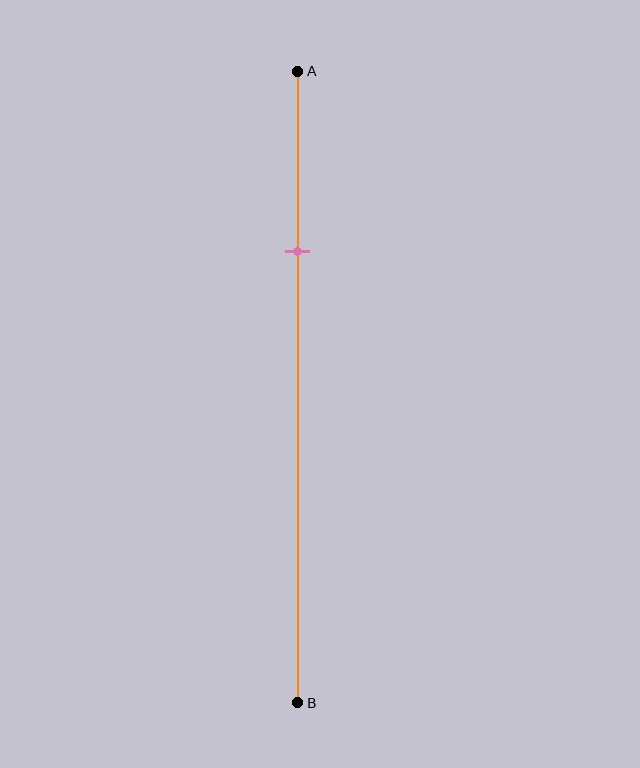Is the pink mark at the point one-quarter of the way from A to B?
No, the mark is at about 30% from A, not at the 25% one-quarter point.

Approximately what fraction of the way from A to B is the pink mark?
The pink mark is approximately 30% of the way from A to B.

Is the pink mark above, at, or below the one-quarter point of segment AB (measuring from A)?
The pink mark is below the one-quarter point of segment AB.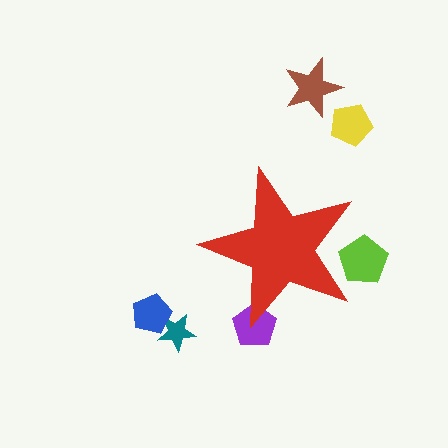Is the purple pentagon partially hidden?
Yes, the purple pentagon is partially hidden behind the red star.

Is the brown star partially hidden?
No, the brown star is fully visible.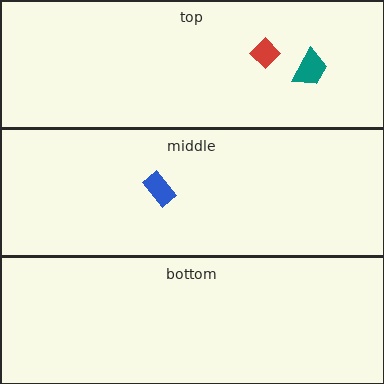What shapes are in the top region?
The red diamond, the teal trapezoid.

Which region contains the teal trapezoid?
The top region.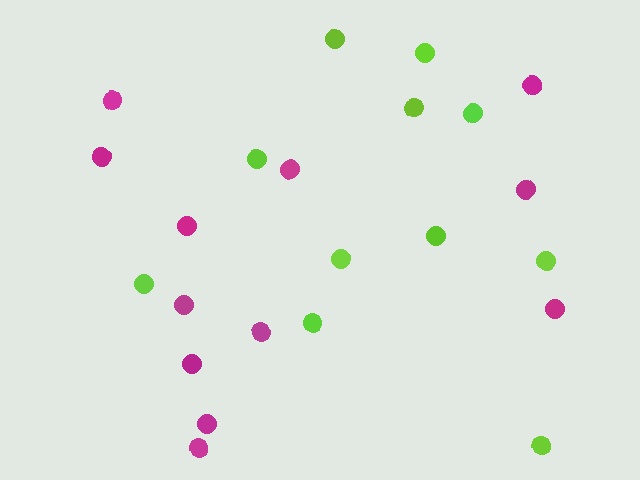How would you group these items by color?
There are 2 groups: one group of magenta circles (12) and one group of lime circles (11).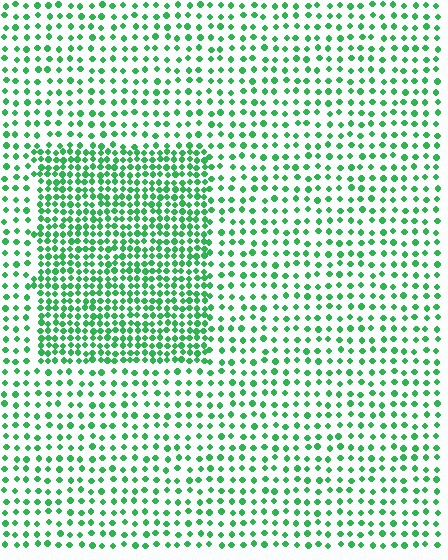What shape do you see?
I see a rectangle.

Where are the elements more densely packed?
The elements are more densely packed inside the rectangle boundary.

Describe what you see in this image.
The image contains small green elements arranged at two different densities. A rectangle-shaped region is visible where the elements are more densely packed than the surrounding area.